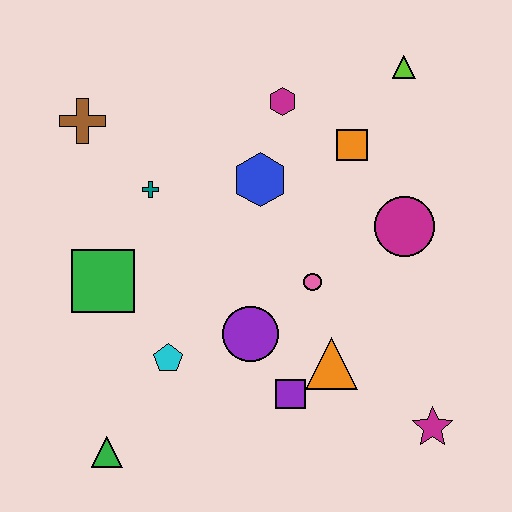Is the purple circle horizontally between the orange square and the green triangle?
Yes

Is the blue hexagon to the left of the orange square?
Yes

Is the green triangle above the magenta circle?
No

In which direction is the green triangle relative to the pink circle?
The green triangle is to the left of the pink circle.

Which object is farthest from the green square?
The lime triangle is farthest from the green square.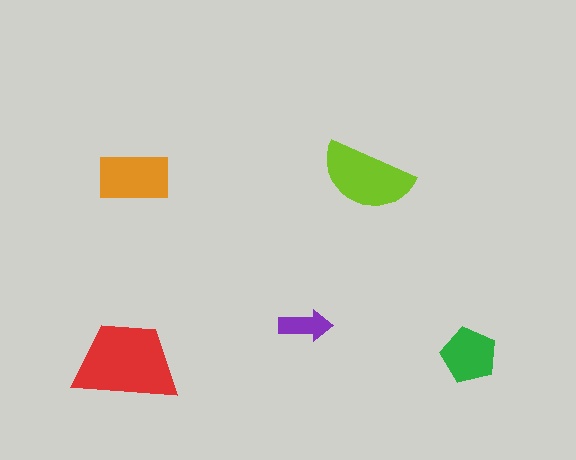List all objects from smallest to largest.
The purple arrow, the green pentagon, the orange rectangle, the lime semicircle, the red trapezoid.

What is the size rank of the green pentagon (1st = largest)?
4th.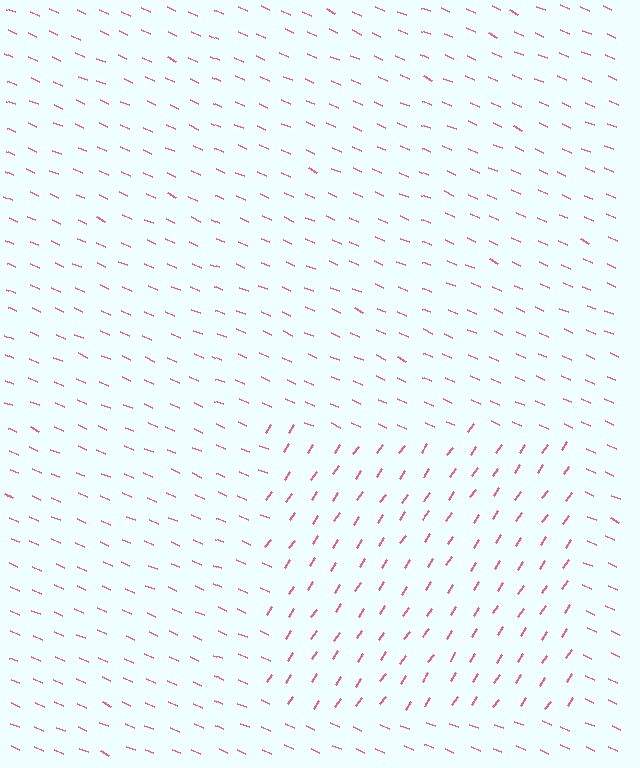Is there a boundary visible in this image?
Yes, there is a texture boundary formed by a change in line orientation.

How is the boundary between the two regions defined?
The boundary is defined purely by a change in line orientation (approximately 79 degrees difference). All lines are the same color and thickness.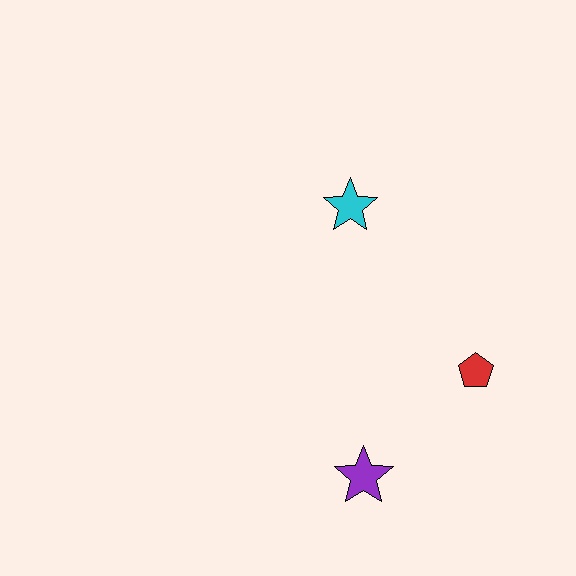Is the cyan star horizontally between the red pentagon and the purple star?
No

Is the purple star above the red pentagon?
No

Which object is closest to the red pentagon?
The purple star is closest to the red pentagon.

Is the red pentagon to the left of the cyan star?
No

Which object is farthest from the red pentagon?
The cyan star is farthest from the red pentagon.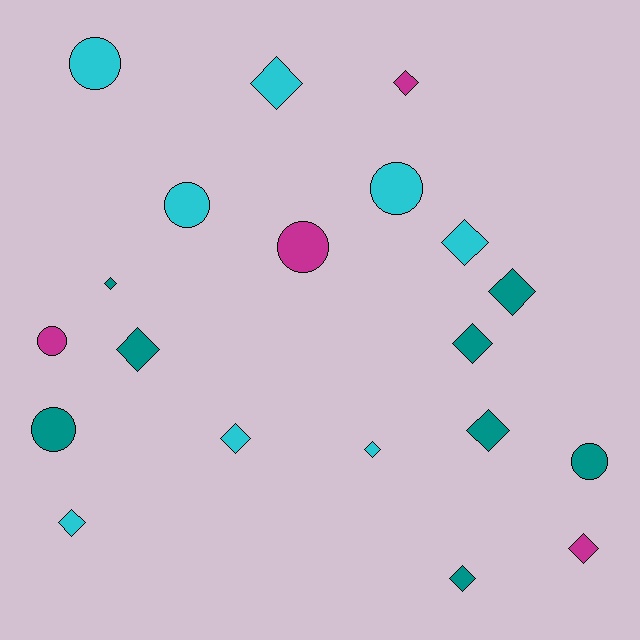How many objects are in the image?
There are 20 objects.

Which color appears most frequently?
Cyan, with 8 objects.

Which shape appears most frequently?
Diamond, with 13 objects.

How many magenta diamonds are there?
There are 2 magenta diamonds.